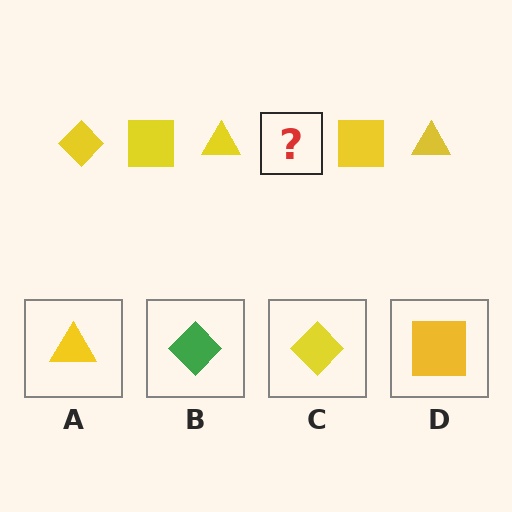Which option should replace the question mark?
Option C.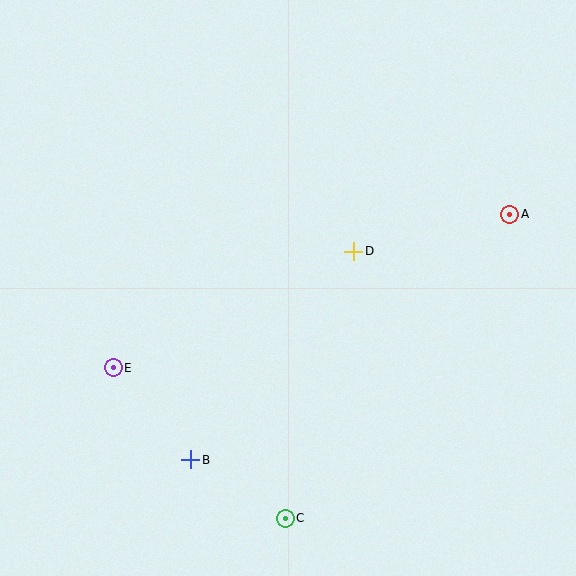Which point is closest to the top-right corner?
Point A is closest to the top-right corner.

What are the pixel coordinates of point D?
Point D is at (354, 251).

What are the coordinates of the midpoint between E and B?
The midpoint between E and B is at (152, 414).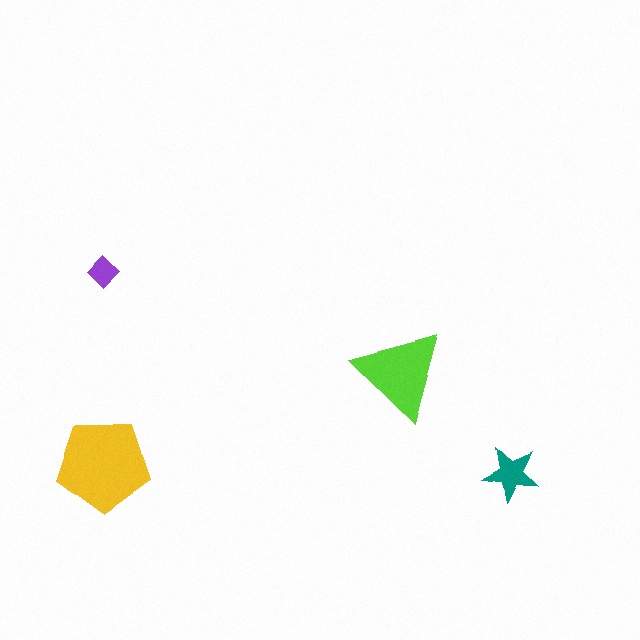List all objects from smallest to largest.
The purple diamond, the teal star, the lime triangle, the yellow pentagon.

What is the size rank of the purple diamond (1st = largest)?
4th.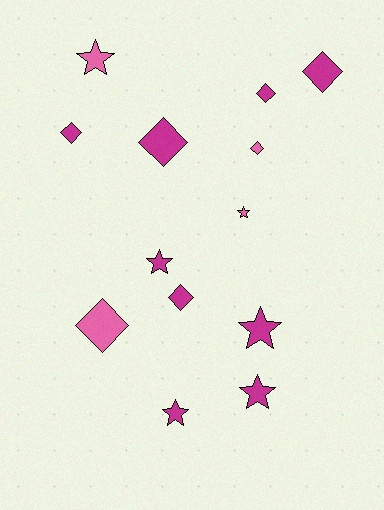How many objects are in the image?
There are 13 objects.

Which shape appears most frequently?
Diamond, with 7 objects.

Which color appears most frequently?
Magenta, with 9 objects.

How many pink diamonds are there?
There are 2 pink diamonds.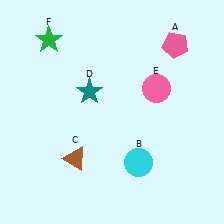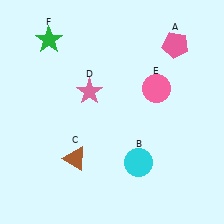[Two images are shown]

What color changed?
The star (D) changed from teal in Image 1 to pink in Image 2.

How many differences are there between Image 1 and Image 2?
There is 1 difference between the two images.